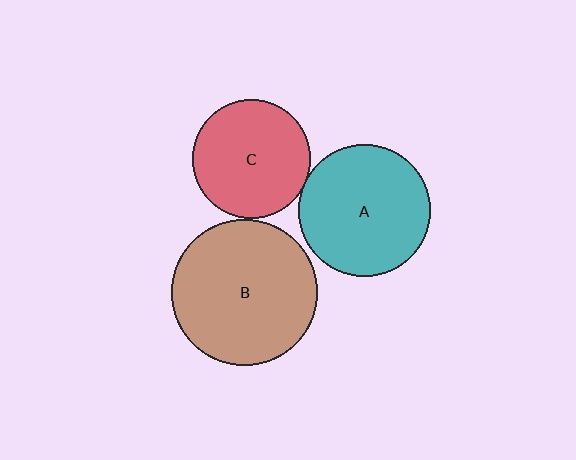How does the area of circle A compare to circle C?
Approximately 1.2 times.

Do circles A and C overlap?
Yes.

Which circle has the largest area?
Circle B (brown).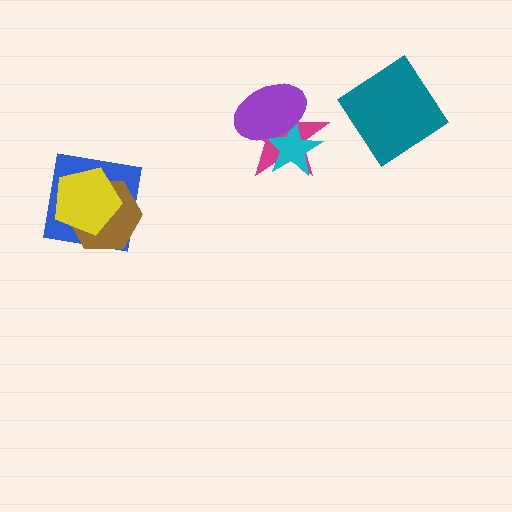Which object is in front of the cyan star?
The purple ellipse is in front of the cyan star.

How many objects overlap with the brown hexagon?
2 objects overlap with the brown hexagon.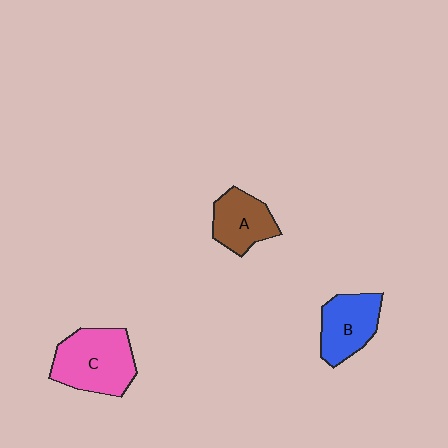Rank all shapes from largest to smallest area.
From largest to smallest: C (pink), B (blue), A (brown).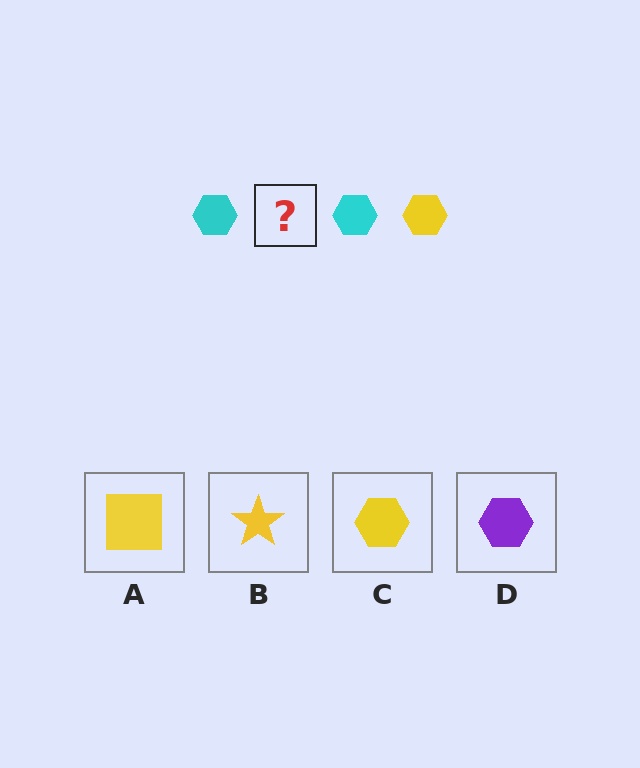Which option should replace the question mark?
Option C.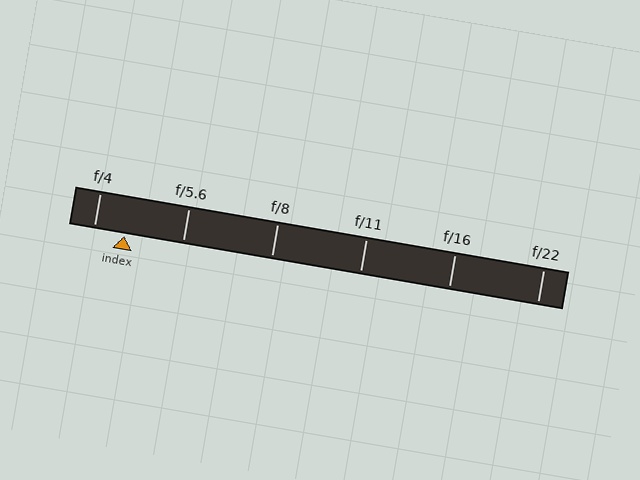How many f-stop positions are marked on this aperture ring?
There are 6 f-stop positions marked.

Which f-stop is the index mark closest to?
The index mark is closest to f/4.